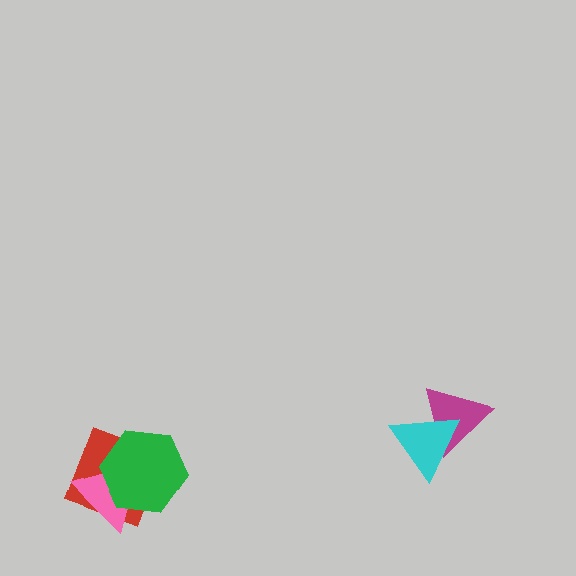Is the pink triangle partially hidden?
Yes, it is partially covered by another shape.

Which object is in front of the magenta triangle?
The cyan triangle is in front of the magenta triangle.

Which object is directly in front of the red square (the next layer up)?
The pink triangle is directly in front of the red square.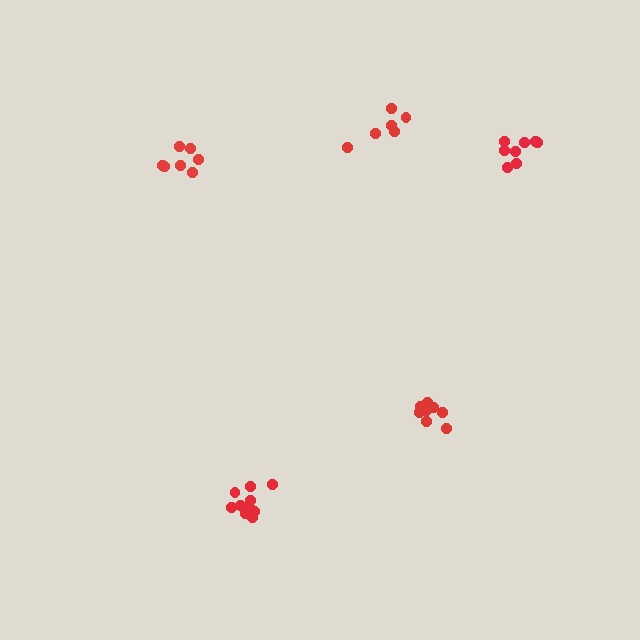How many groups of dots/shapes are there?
There are 5 groups.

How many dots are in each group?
Group 1: 7 dots, Group 2: 8 dots, Group 3: 10 dots, Group 4: 8 dots, Group 5: 6 dots (39 total).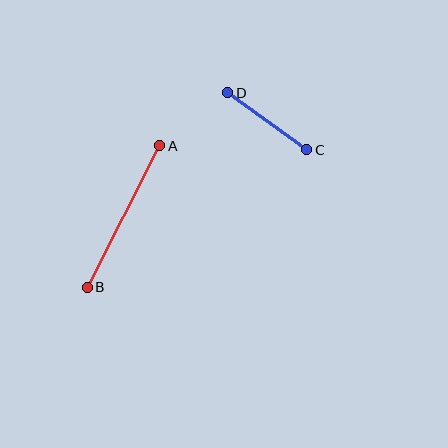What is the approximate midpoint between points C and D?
The midpoint is at approximately (267, 121) pixels.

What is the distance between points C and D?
The distance is approximately 97 pixels.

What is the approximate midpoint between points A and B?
The midpoint is at approximately (124, 217) pixels.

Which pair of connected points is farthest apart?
Points A and B are farthest apart.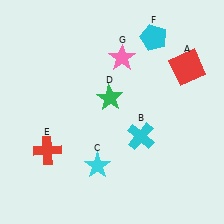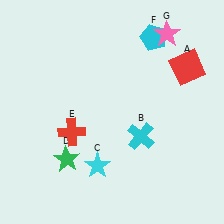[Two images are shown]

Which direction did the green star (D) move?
The green star (D) moved down.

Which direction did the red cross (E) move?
The red cross (E) moved right.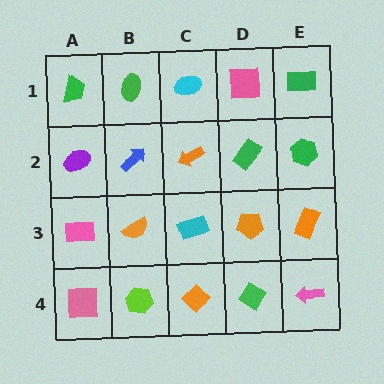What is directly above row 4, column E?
An orange rectangle.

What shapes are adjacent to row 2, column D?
A pink square (row 1, column D), an orange pentagon (row 3, column D), an orange arrow (row 2, column C), a green hexagon (row 2, column E).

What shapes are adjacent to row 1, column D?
A green rectangle (row 2, column D), a cyan ellipse (row 1, column C), a green rectangle (row 1, column E).